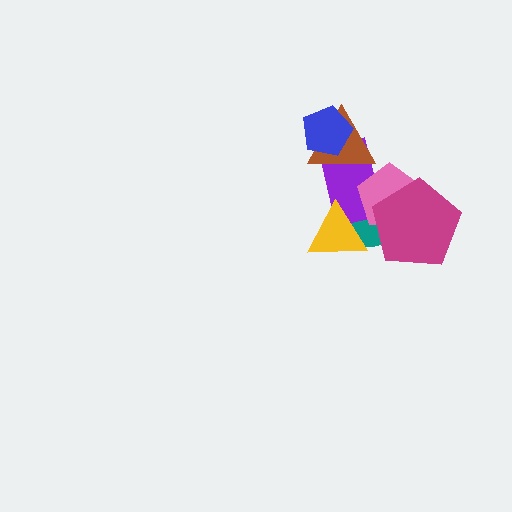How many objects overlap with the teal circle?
4 objects overlap with the teal circle.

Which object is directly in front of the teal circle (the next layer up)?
The purple rectangle is directly in front of the teal circle.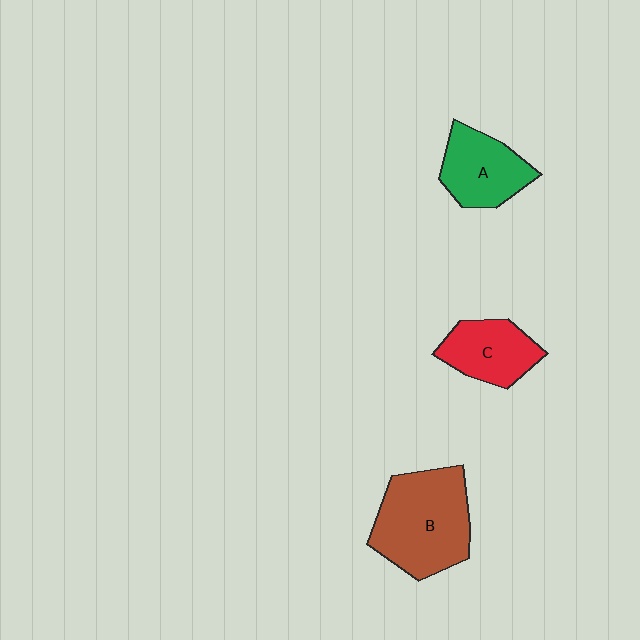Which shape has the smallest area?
Shape C (red).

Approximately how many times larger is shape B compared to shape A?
Approximately 1.6 times.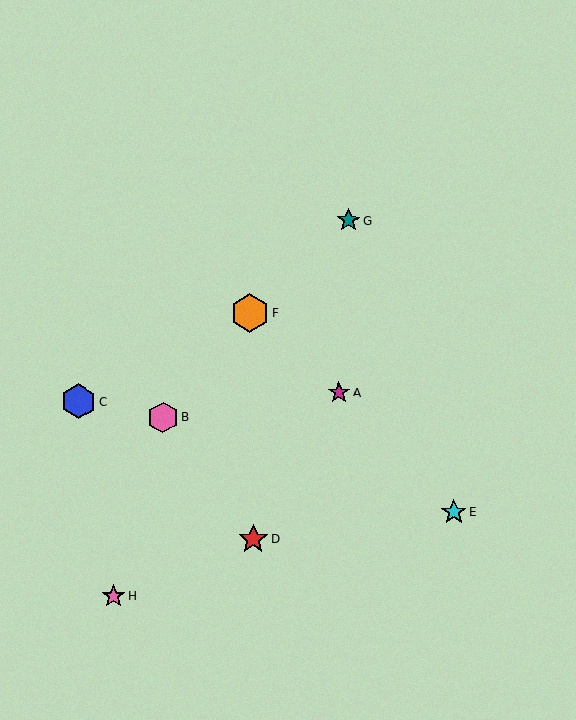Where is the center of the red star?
The center of the red star is at (253, 539).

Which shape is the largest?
The orange hexagon (labeled F) is the largest.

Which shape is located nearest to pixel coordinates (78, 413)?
The blue hexagon (labeled C) at (78, 401) is nearest to that location.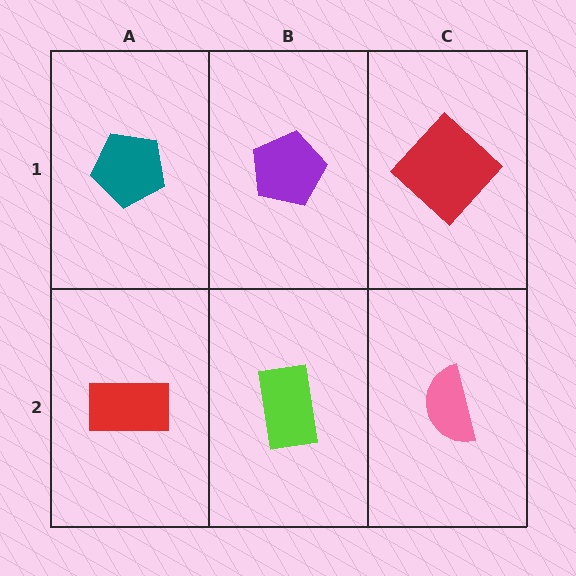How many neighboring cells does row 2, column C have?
2.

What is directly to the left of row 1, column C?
A purple pentagon.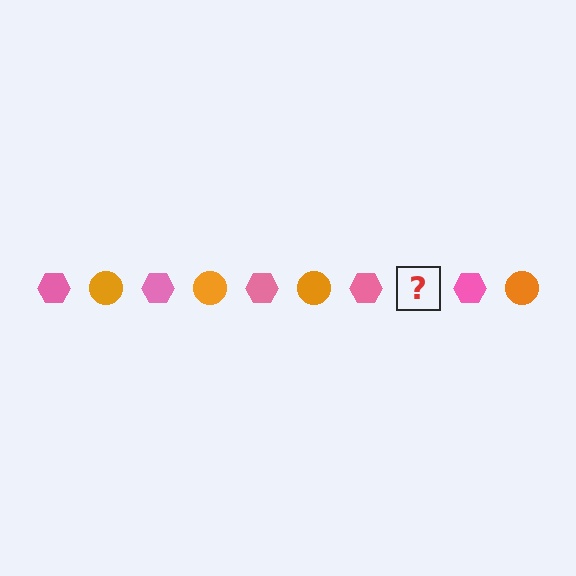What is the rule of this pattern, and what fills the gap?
The rule is that the pattern alternates between pink hexagon and orange circle. The gap should be filled with an orange circle.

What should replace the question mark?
The question mark should be replaced with an orange circle.